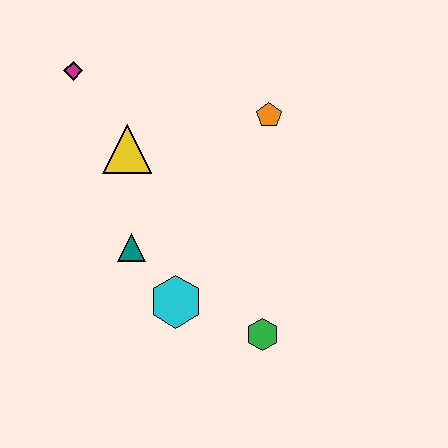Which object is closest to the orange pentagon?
The yellow triangle is closest to the orange pentagon.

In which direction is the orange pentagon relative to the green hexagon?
The orange pentagon is above the green hexagon.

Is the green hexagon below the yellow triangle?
Yes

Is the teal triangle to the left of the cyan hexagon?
Yes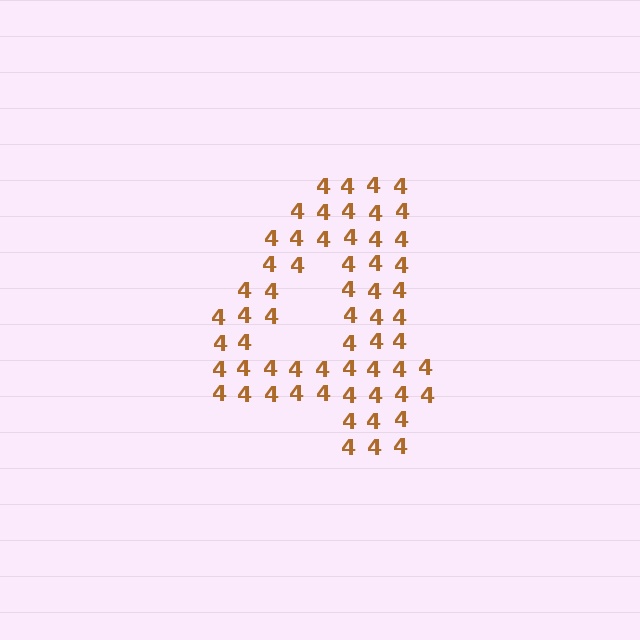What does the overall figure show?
The overall figure shows the digit 4.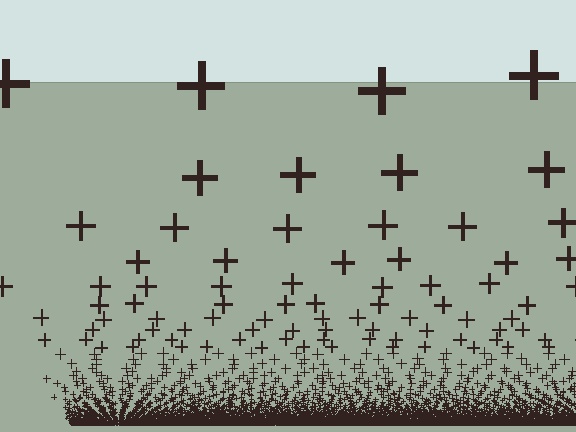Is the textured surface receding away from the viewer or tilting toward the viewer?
The surface appears to tilt toward the viewer. Texture elements get larger and sparser toward the top.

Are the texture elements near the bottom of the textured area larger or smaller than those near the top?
Smaller. The gradient is inverted — elements near the bottom are smaller and denser.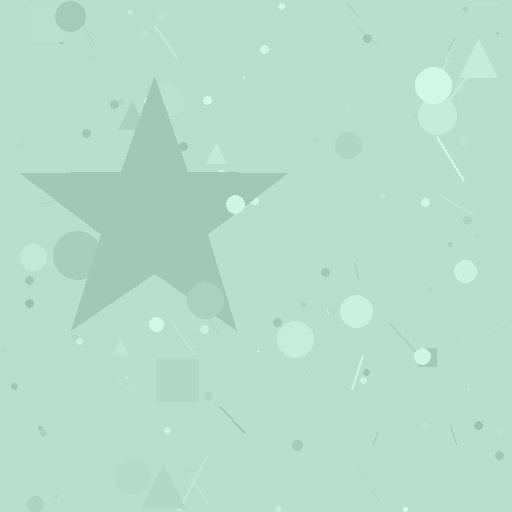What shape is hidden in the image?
A star is hidden in the image.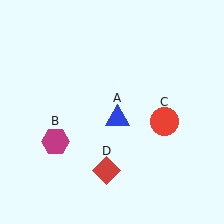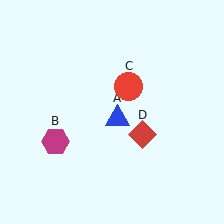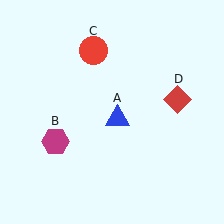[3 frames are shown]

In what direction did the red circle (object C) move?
The red circle (object C) moved up and to the left.